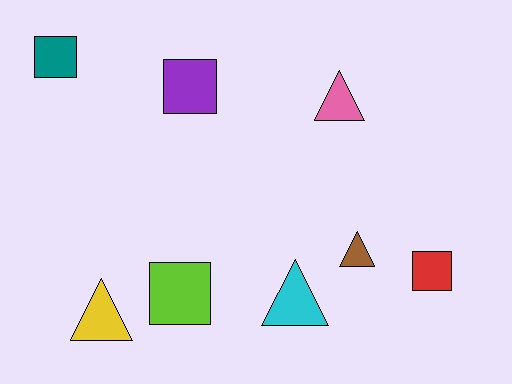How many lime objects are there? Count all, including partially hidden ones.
There is 1 lime object.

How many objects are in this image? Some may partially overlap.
There are 8 objects.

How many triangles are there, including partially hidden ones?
There are 4 triangles.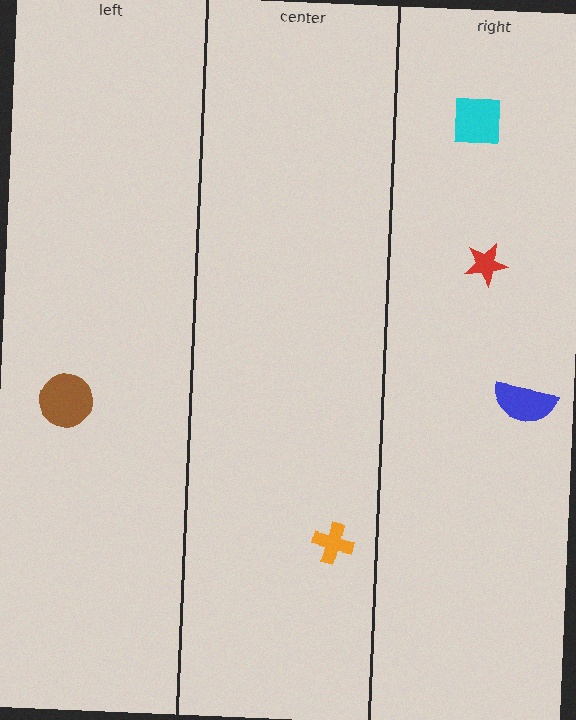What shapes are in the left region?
The brown circle.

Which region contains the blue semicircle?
The right region.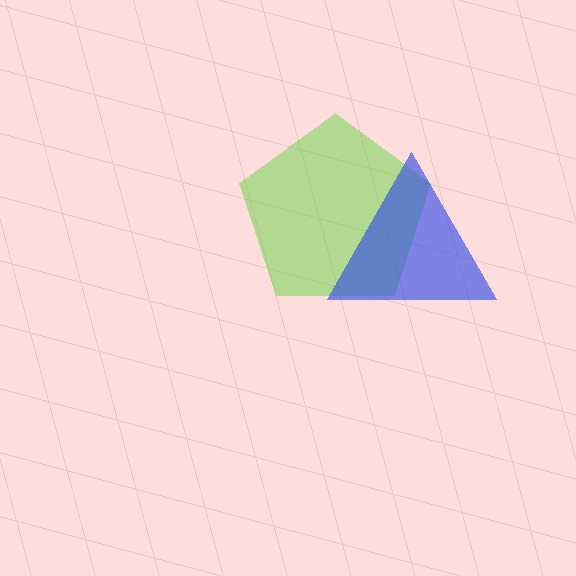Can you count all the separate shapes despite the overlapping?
Yes, there are 2 separate shapes.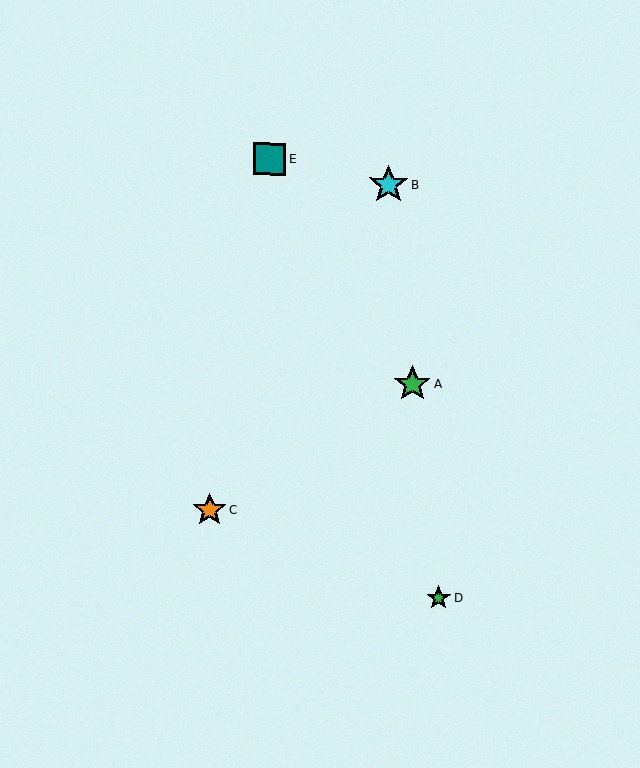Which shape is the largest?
The cyan star (labeled B) is the largest.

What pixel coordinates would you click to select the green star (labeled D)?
Click at (439, 598) to select the green star D.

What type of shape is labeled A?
Shape A is a green star.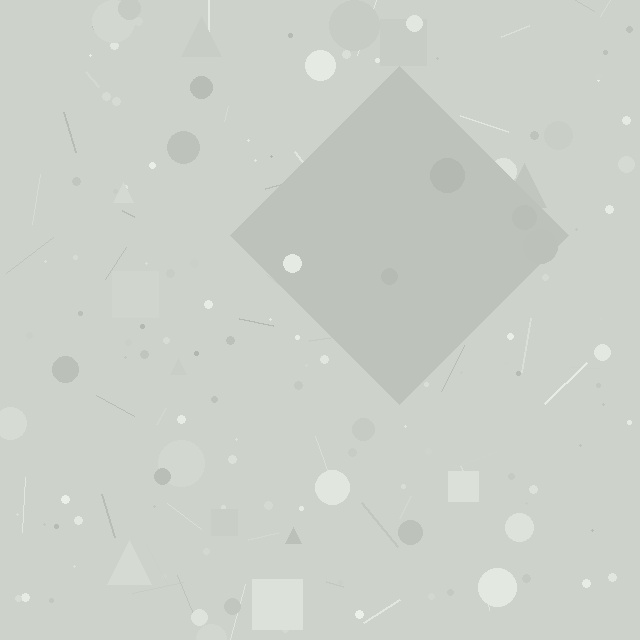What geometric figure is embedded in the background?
A diamond is embedded in the background.